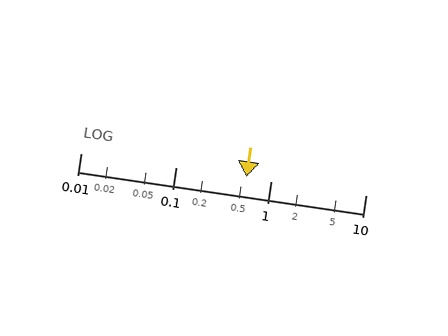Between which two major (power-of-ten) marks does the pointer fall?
The pointer is between 0.1 and 1.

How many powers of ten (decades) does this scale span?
The scale spans 3 decades, from 0.01 to 10.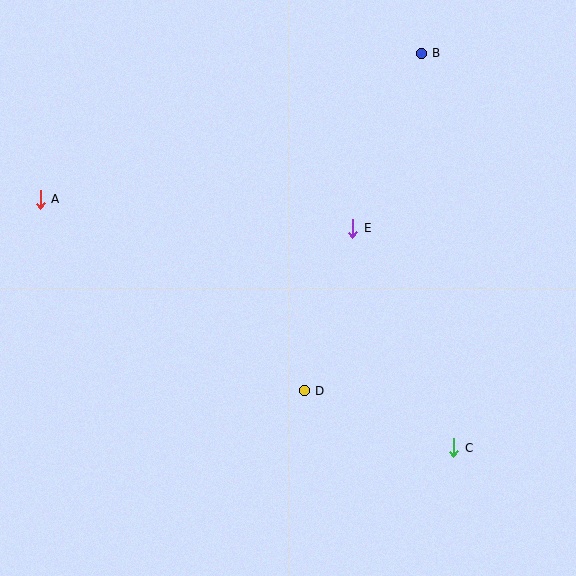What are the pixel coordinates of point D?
Point D is at (304, 391).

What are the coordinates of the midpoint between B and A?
The midpoint between B and A is at (231, 126).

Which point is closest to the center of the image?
Point E at (353, 228) is closest to the center.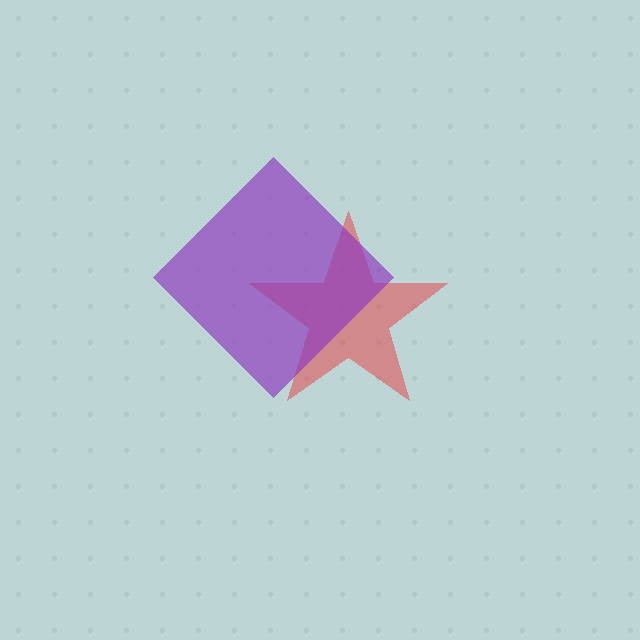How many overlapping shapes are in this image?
There are 2 overlapping shapes in the image.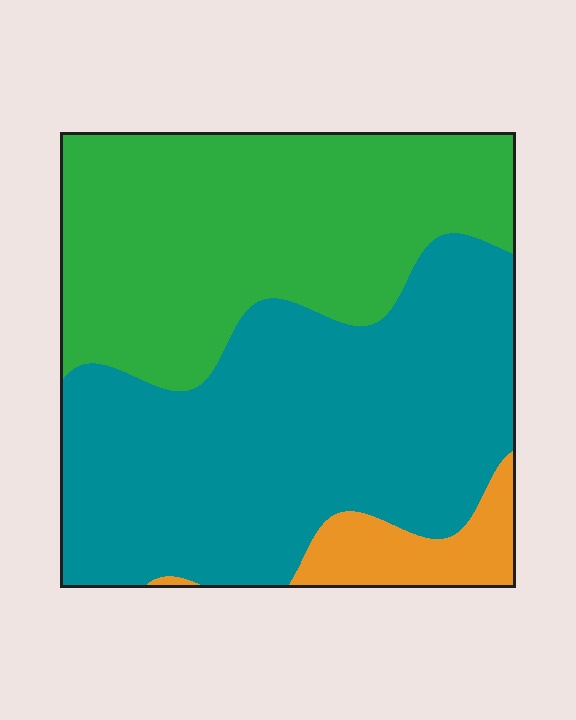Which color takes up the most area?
Teal, at roughly 50%.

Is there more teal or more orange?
Teal.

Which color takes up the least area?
Orange, at roughly 10%.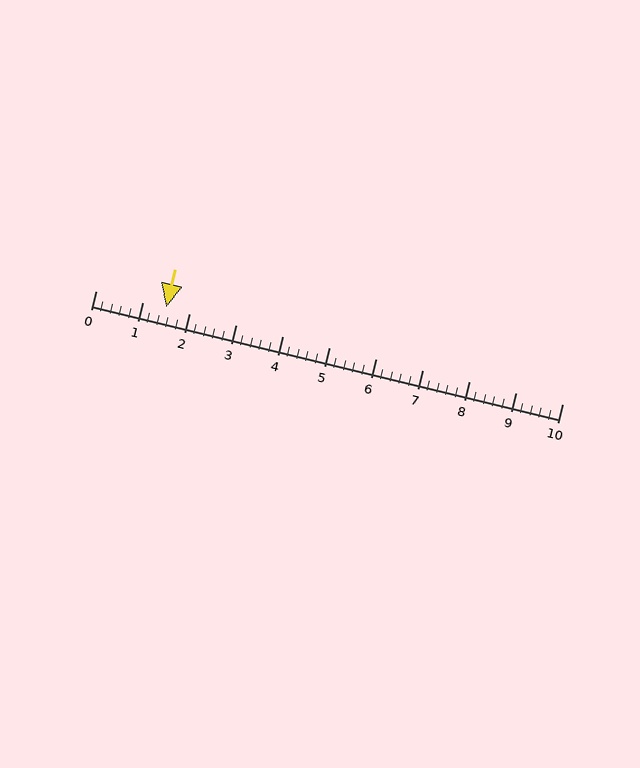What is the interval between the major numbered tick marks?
The major tick marks are spaced 1 units apart.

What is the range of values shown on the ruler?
The ruler shows values from 0 to 10.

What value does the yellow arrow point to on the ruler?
The yellow arrow points to approximately 1.5.